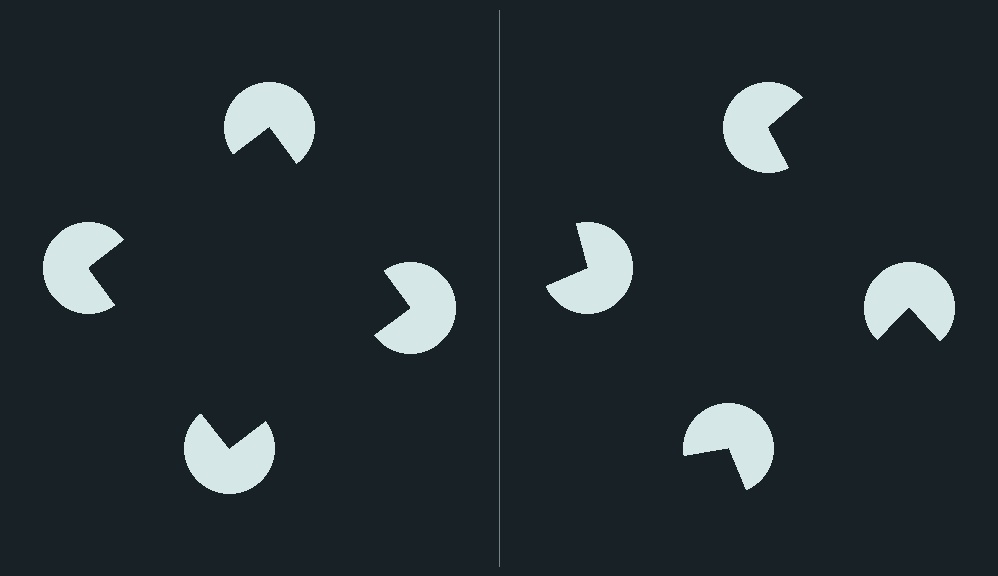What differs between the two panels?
The pac-man discs are positioned identically on both sides; only the wedge orientations differ. On the left they align to a square; on the right they are misaligned.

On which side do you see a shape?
An illusory square appears on the left side. On the right side the wedge cuts are rotated, so no coherent shape forms.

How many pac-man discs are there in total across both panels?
8 — 4 on each side.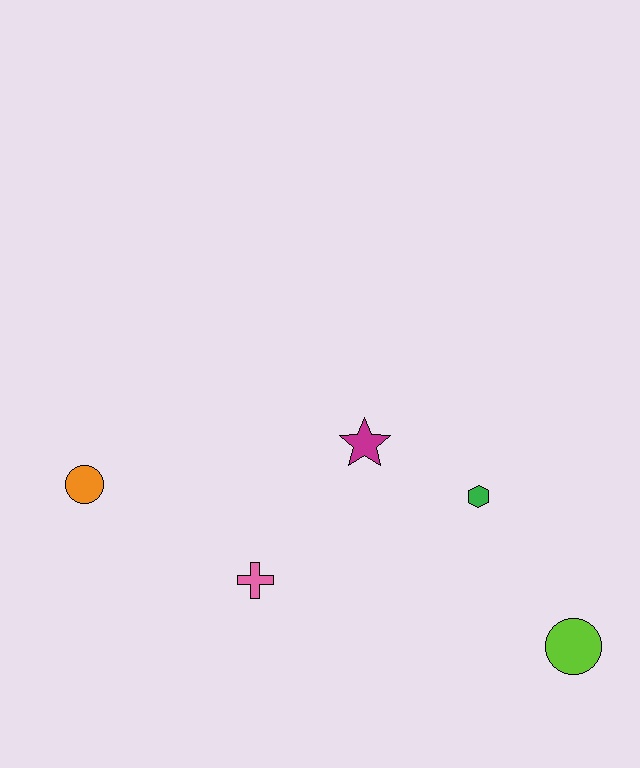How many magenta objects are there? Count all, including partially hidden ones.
There is 1 magenta object.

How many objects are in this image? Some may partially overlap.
There are 5 objects.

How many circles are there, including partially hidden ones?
There are 2 circles.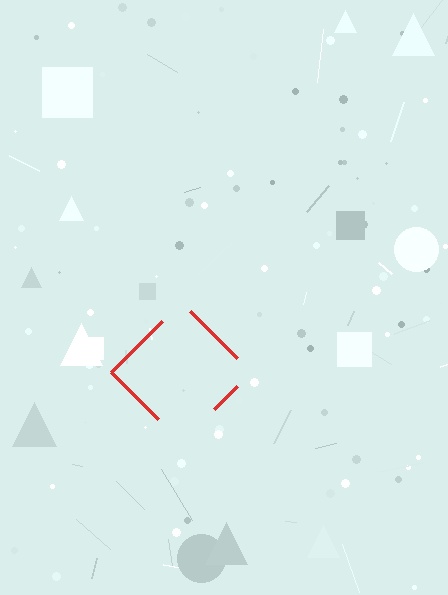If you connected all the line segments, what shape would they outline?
They would outline a diamond.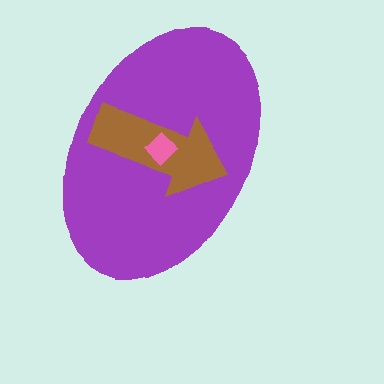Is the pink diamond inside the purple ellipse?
Yes.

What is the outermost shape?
The purple ellipse.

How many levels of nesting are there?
3.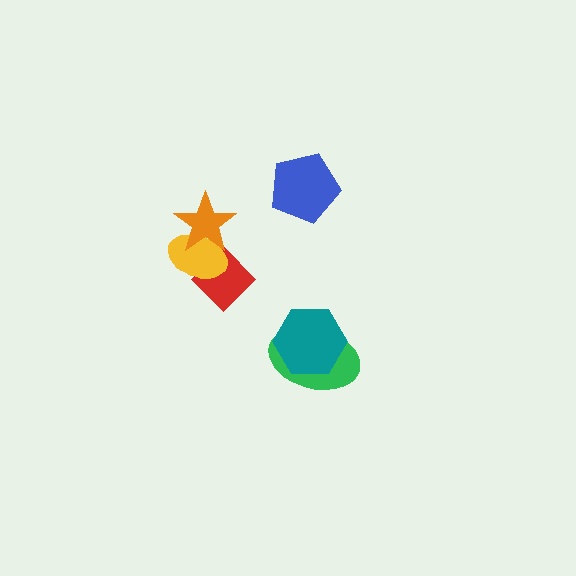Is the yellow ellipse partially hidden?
Yes, it is partially covered by another shape.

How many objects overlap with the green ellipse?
1 object overlaps with the green ellipse.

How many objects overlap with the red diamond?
2 objects overlap with the red diamond.